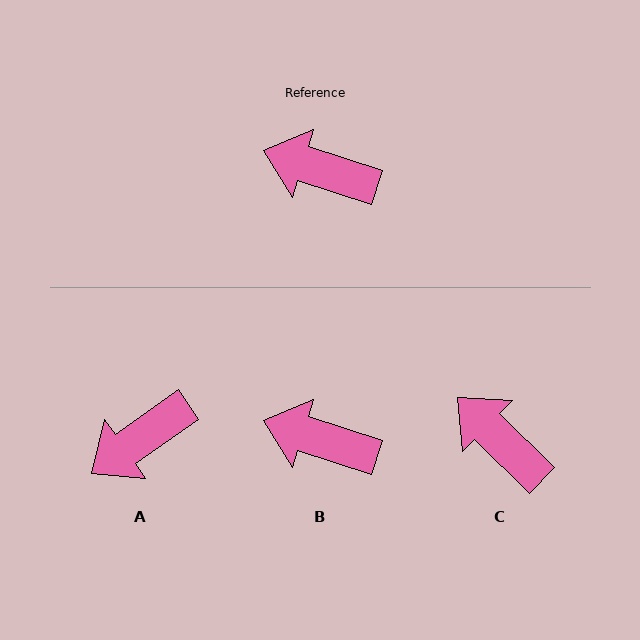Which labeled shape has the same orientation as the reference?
B.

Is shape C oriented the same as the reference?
No, it is off by about 27 degrees.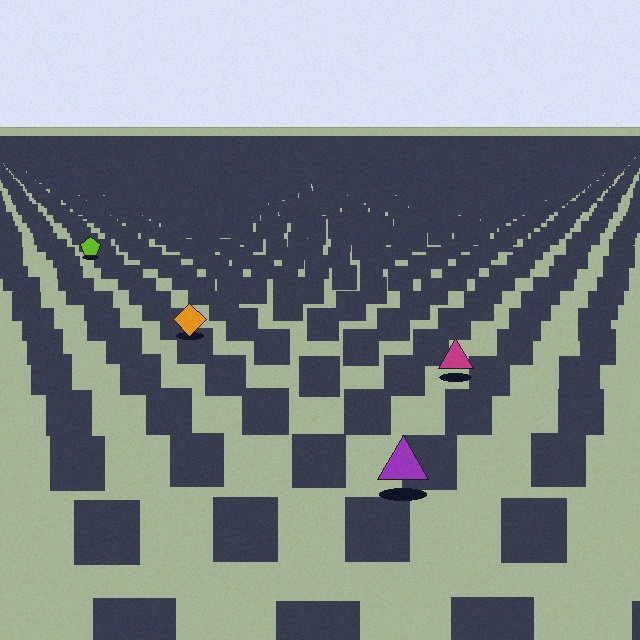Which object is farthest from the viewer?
The lime pentagon is farthest from the viewer. It appears smaller and the ground texture around it is denser.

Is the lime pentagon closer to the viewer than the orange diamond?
No. The orange diamond is closer — you can tell from the texture gradient: the ground texture is coarser near it.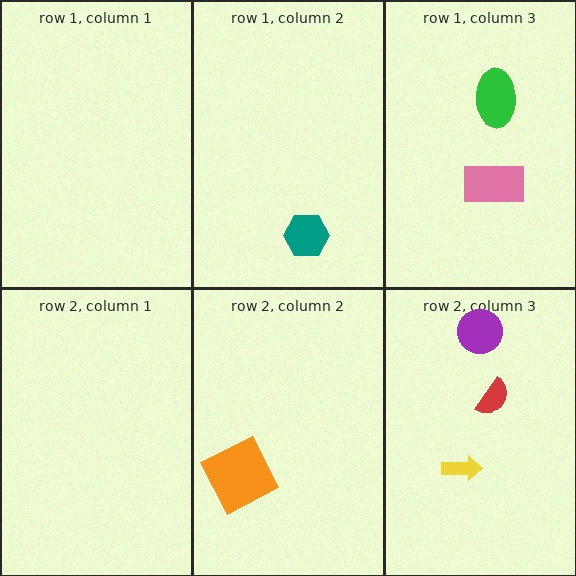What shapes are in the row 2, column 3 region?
The red semicircle, the yellow arrow, the purple circle.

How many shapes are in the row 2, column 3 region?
3.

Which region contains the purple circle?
The row 2, column 3 region.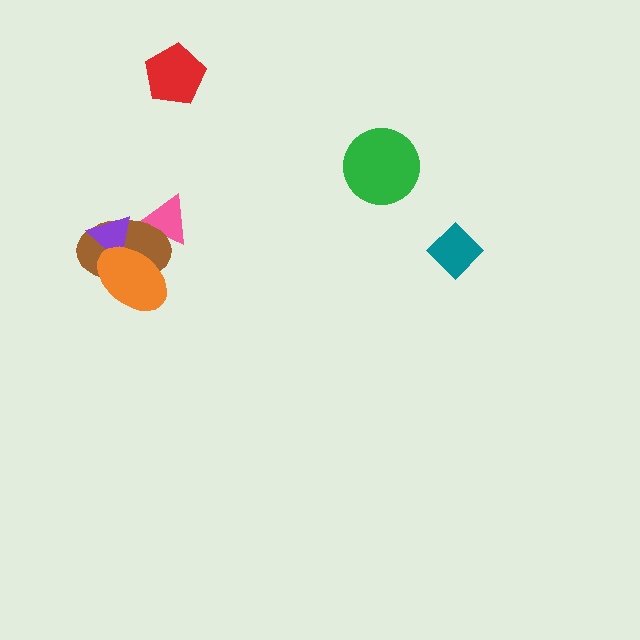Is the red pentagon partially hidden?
No, no other shape covers it.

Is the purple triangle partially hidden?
Yes, it is partially covered by another shape.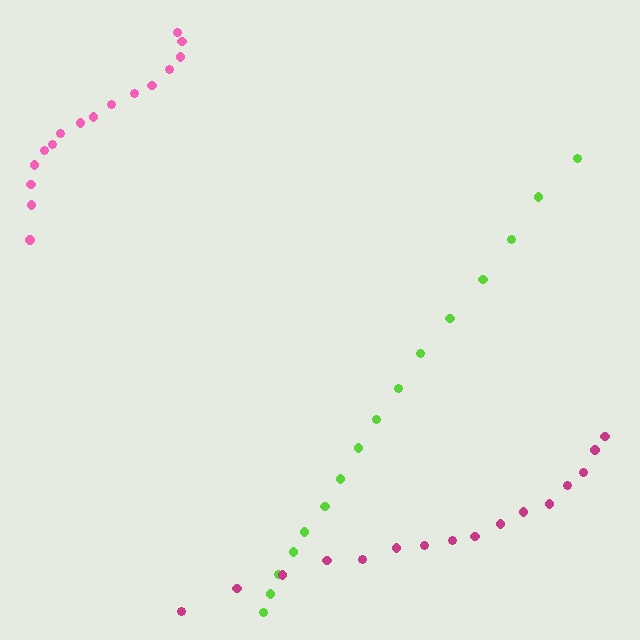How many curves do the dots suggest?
There are 3 distinct paths.